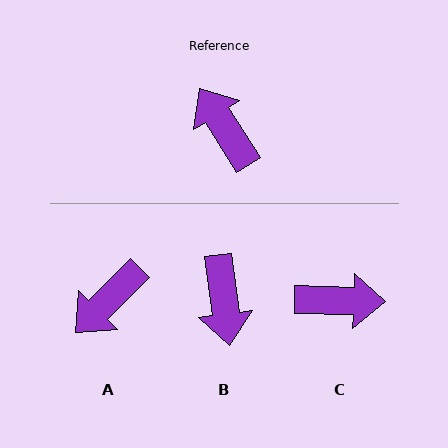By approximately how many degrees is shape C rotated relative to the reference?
Approximately 124 degrees clockwise.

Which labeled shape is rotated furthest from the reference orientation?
B, about 155 degrees away.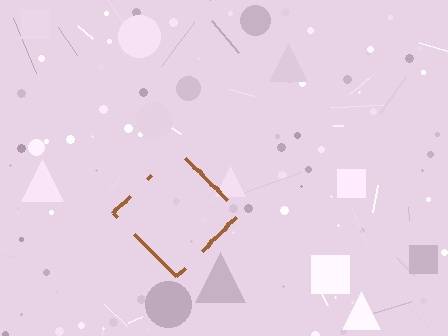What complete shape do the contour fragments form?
The contour fragments form a diamond.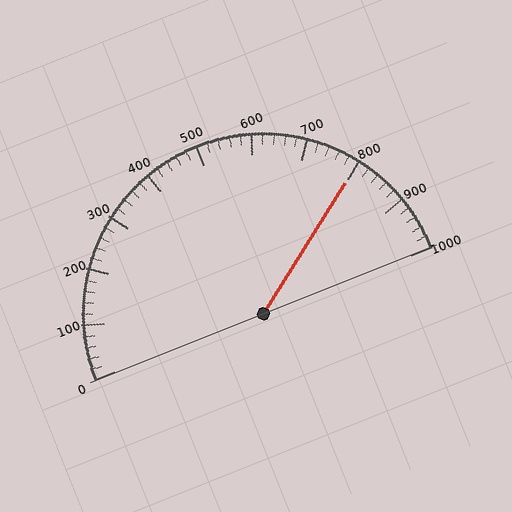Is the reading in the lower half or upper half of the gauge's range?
The reading is in the upper half of the range (0 to 1000).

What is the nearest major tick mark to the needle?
The nearest major tick mark is 800.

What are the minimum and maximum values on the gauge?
The gauge ranges from 0 to 1000.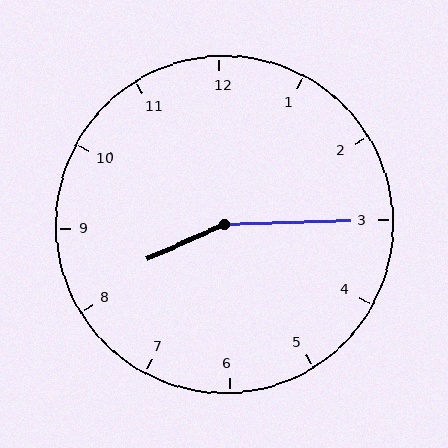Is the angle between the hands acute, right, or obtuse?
It is obtuse.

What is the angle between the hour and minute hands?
Approximately 158 degrees.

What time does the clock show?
8:15.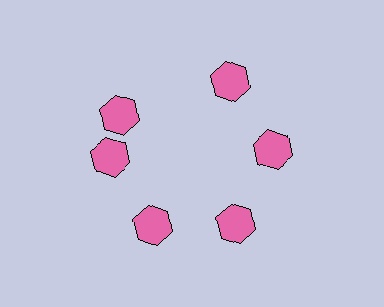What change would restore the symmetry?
The symmetry would be restored by rotating it back into even spacing with its neighbors so that all 6 hexagons sit at equal angles and equal distance from the center.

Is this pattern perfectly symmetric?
No. The 6 pink hexagons are arranged in a ring, but one element near the 11 o'clock position is rotated out of alignment along the ring, breaking the 6-fold rotational symmetry.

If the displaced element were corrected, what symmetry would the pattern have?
It would have 6-fold rotational symmetry — the pattern would map onto itself every 60 degrees.